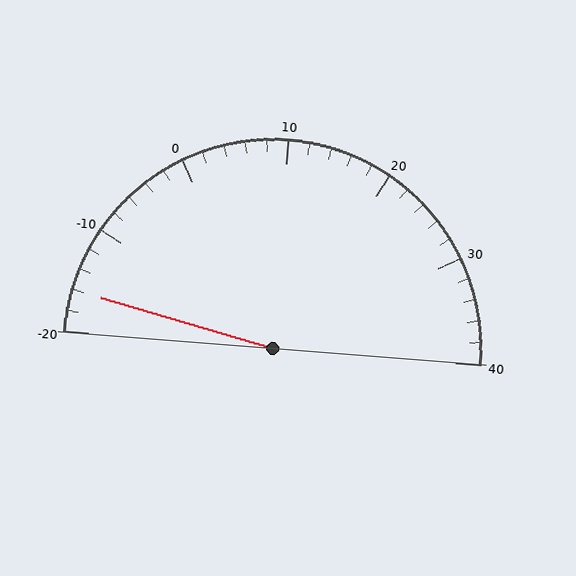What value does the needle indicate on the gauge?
The needle indicates approximately -16.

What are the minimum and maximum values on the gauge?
The gauge ranges from -20 to 40.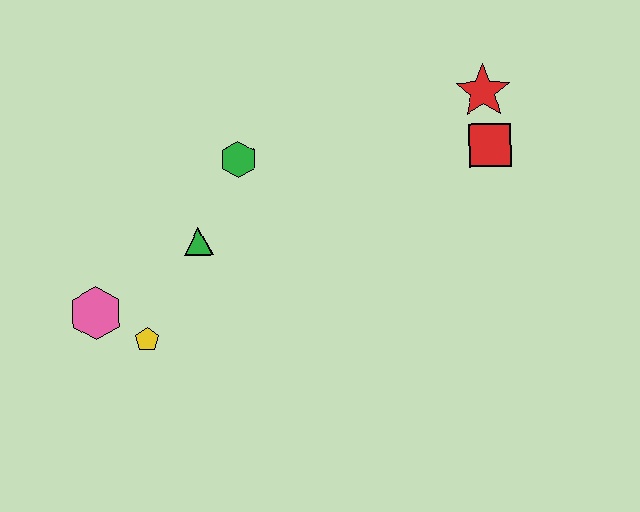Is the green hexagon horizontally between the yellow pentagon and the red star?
Yes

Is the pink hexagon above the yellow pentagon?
Yes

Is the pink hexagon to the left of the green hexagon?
Yes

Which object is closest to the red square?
The red star is closest to the red square.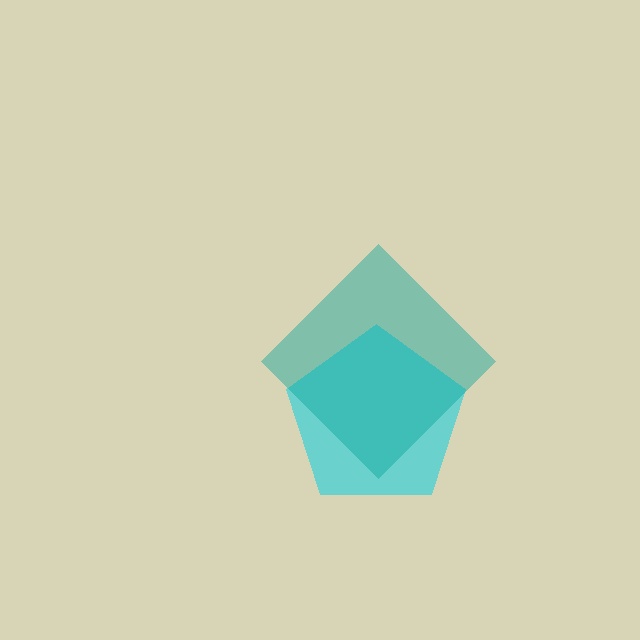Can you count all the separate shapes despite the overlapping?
Yes, there are 2 separate shapes.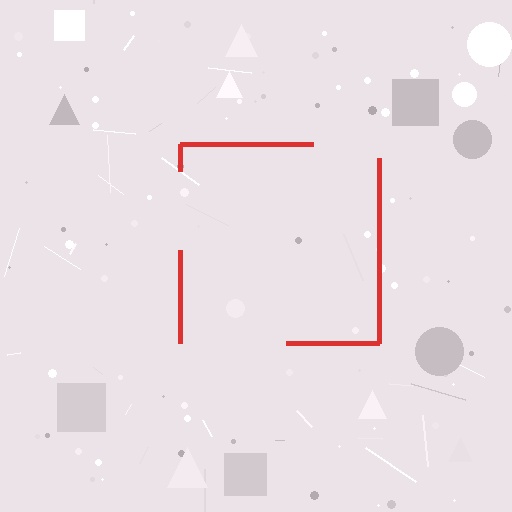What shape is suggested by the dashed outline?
The dashed outline suggests a square.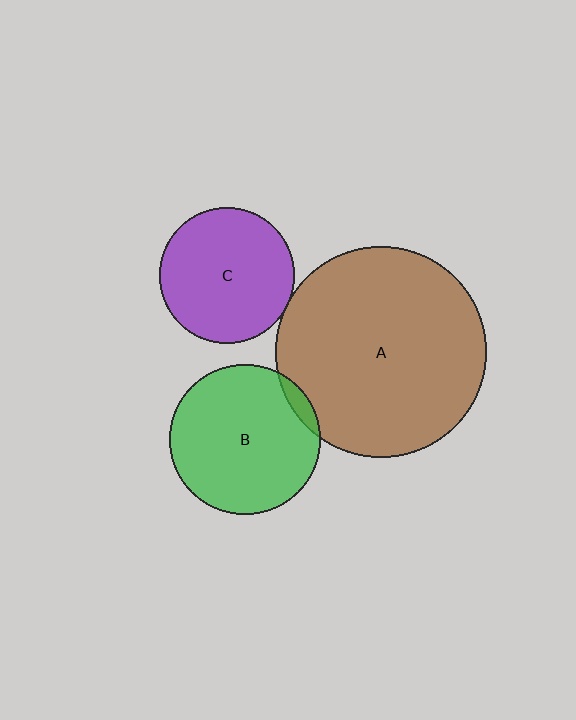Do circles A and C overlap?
Yes.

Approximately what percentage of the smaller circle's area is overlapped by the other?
Approximately 5%.